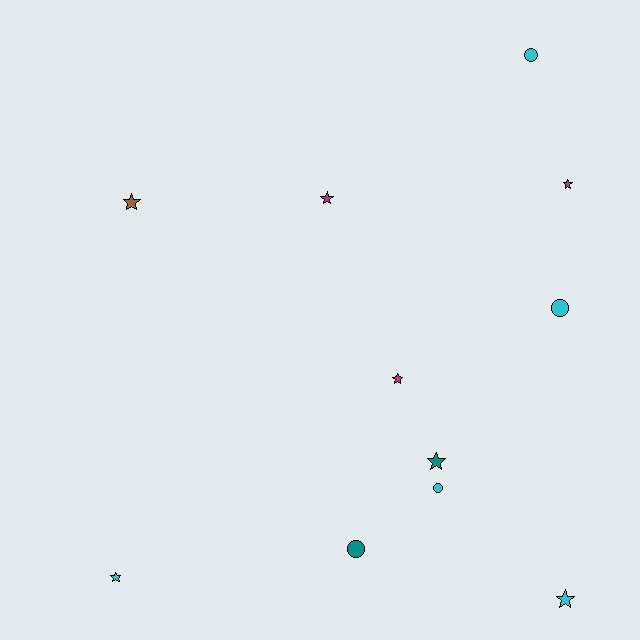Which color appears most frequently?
Cyan, with 5 objects.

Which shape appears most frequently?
Star, with 7 objects.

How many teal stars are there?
There is 1 teal star.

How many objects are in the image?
There are 11 objects.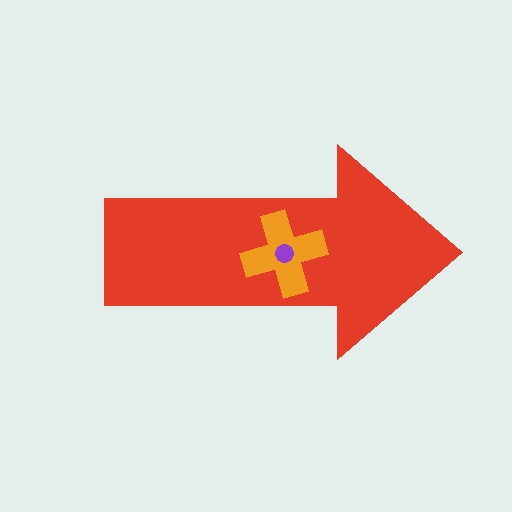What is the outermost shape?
The red arrow.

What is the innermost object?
The purple circle.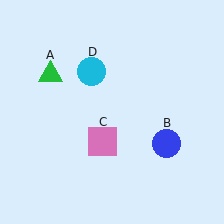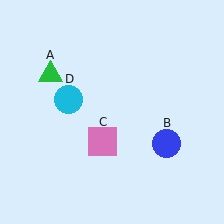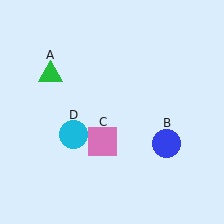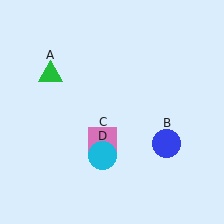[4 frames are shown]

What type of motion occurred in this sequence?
The cyan circle (object D) rotated counterclockwise around the center of the scene.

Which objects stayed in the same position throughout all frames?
Green triangle (object A) and blue circle (object B) and pink square (object C) remained stationary.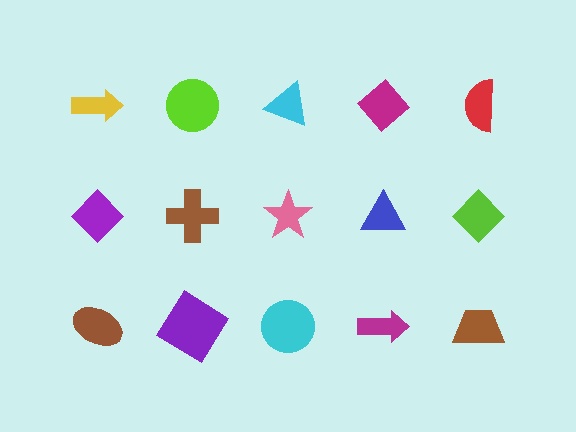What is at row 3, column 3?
A cyan circle.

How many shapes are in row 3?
5 shapes.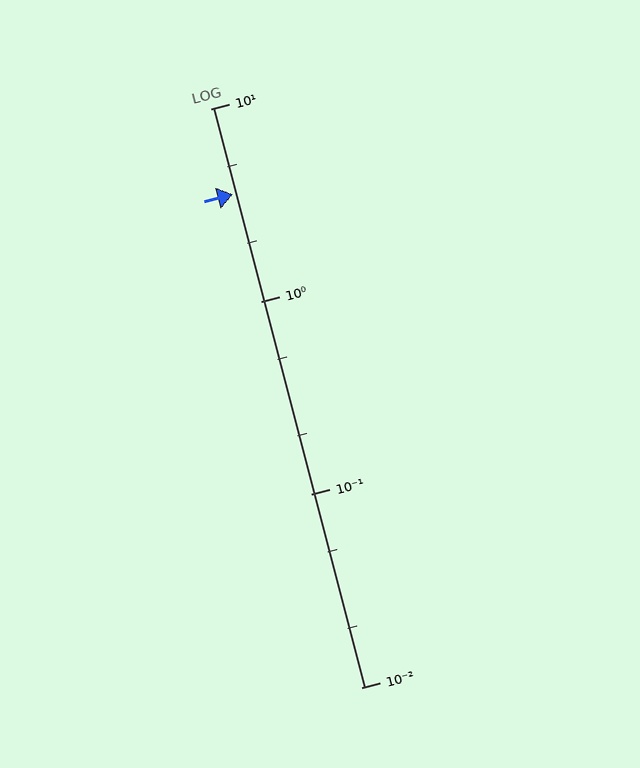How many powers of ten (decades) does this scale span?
The scale spans 3 decades, from 0.01 to 10.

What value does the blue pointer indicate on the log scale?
The pointer indicates approximately 3.6.